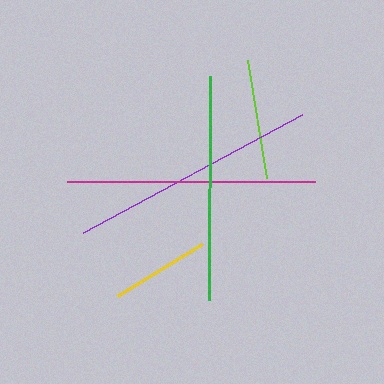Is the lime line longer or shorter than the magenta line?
The magenta line is longer than the lime line.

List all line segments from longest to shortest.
From longest to shortest: purple, magenta, green, lime, yellow.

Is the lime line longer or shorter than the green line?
The green line is longer than the lime line.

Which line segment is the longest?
The purple line is the longest at approximately 249 pixels.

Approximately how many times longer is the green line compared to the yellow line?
The green line is approximately 2.2 times the length of the yellow line.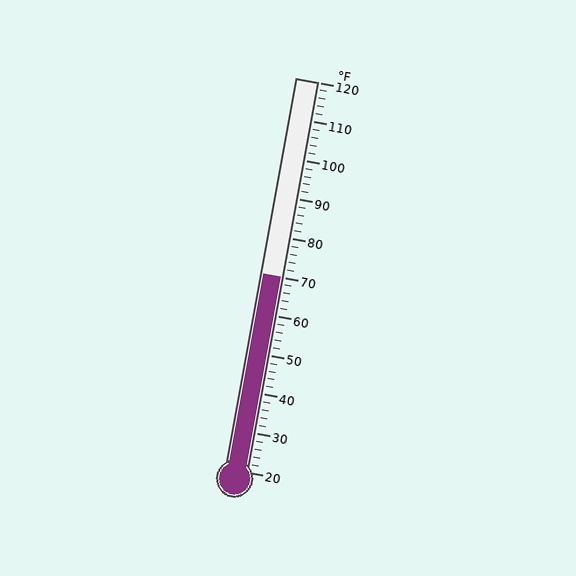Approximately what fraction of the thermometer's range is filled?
The thermometer is filled to approximately 50% of its range.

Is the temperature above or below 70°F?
The temperature is at 70°F.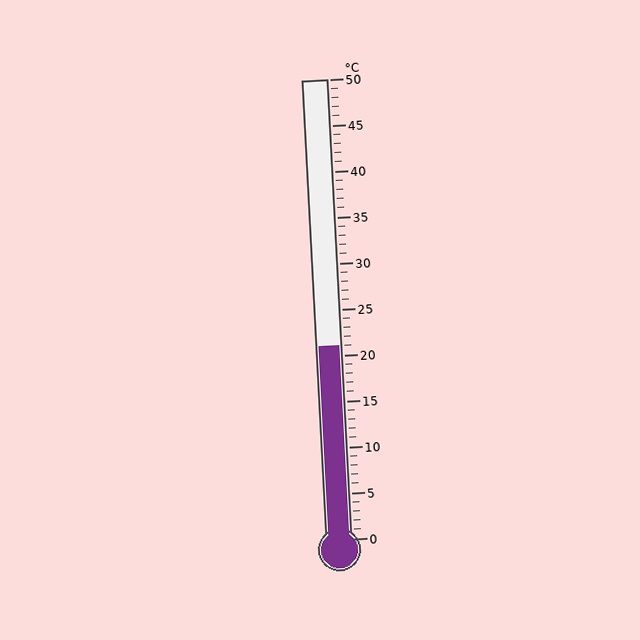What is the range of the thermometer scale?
The thermometer scale ranges from 0°C to 50°C.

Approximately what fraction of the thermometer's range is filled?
The thermometer is filled to approximately 40% of its range.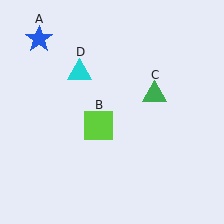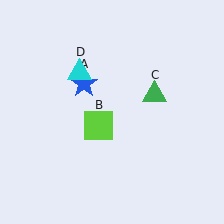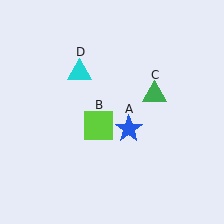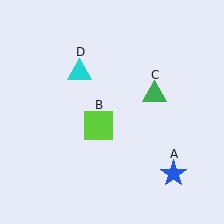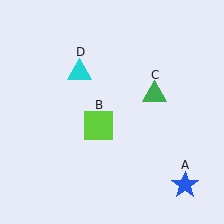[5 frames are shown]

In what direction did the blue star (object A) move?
The blue star (object A) moved down and to the right.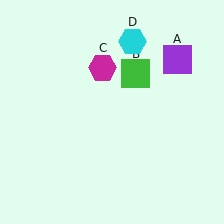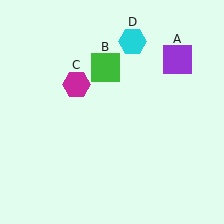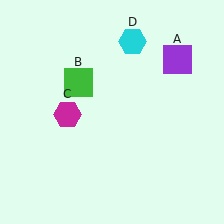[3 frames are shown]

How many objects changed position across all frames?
2 objects changed position: green square (object B), magenta hexagon (object C).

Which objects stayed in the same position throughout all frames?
Purple square (object A) and cyan hexagon (object D) remained stationary.